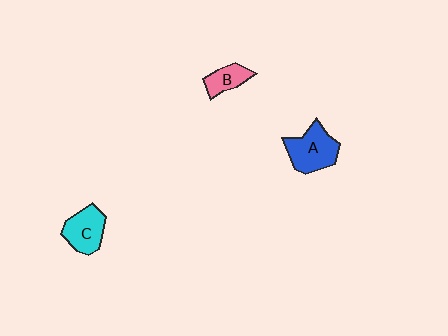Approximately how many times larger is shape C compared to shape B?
Approximately 1.5 times.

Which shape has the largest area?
Shape A (blue).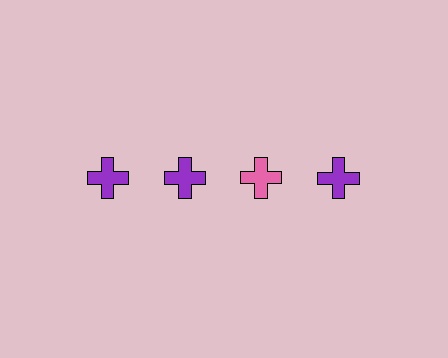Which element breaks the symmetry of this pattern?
The pink cross in the top row, center column breaks the symmetry. All other shapes are purple crosses.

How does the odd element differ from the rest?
It has a different color: pink instead of purple.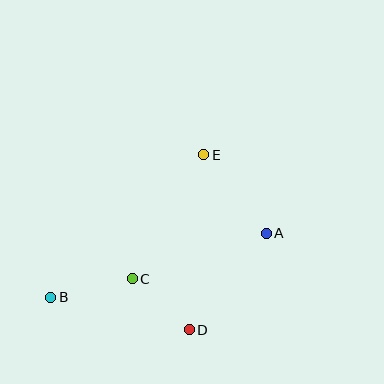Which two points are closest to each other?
Points C and D are closest to each other.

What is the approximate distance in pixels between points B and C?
The distance between B and C is approximately 84 pixels.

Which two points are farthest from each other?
Points A and B are farthest from each other.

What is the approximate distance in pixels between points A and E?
The distance between A and E is approximately 100 pixels.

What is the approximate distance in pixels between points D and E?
The distance between D and E is approximately 175 pixels.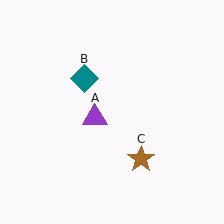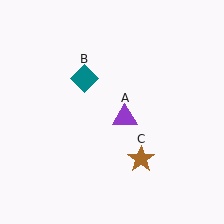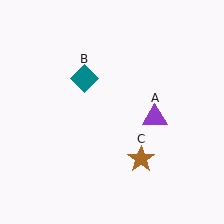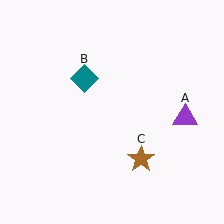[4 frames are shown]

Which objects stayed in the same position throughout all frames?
Teal diamond (object B) and brown star (object C) remained stationary.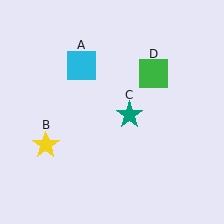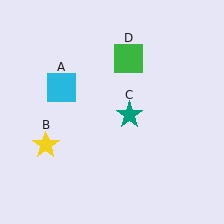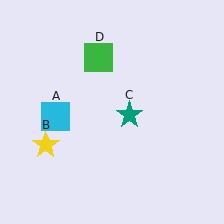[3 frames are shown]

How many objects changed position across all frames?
2 objects changed position: cyan square (object A), green square (object D).